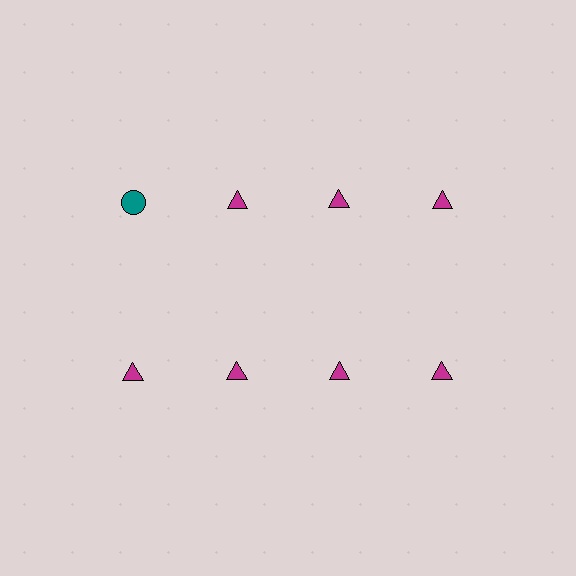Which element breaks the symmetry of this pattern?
The teal circle in the top row, leftmost column breaks the symmetry. All other shapes are magenta triangles.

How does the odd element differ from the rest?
It differs in both color (teal instead of magenta) and shape (circle instead of triangle).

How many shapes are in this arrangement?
There are 8 shapes arranged in a grid pattern.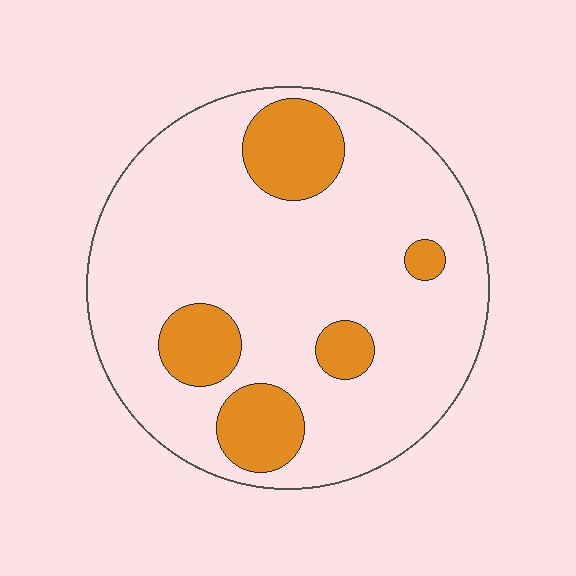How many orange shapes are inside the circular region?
5.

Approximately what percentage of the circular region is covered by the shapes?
Approximately 20%.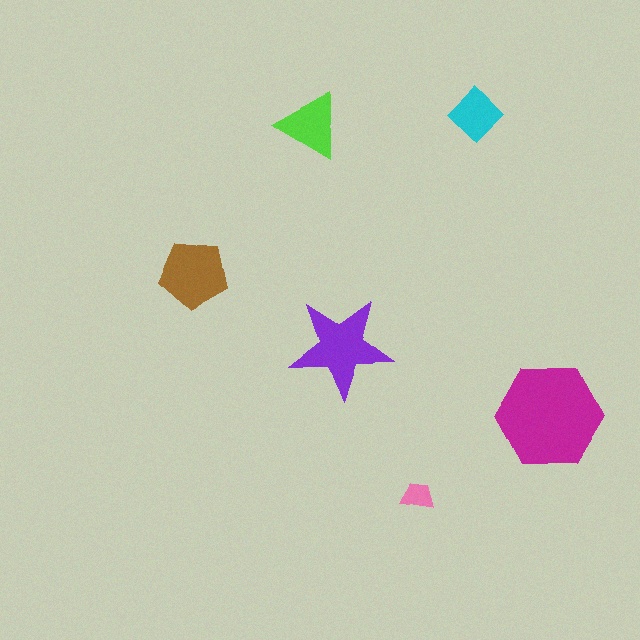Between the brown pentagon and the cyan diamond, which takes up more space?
The brown pentagon.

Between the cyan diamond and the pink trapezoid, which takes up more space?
The cyan diamond.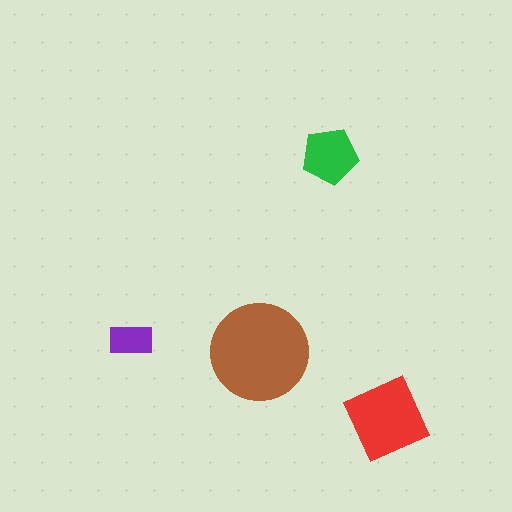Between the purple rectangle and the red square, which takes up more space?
The red square.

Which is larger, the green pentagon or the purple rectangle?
The green pentagon.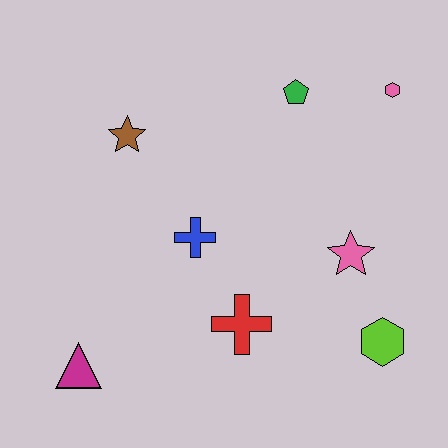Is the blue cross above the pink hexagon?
No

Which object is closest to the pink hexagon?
The green pentagon is closest to the pink hexagon.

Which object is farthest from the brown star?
The lime hexagon is farthest from the brown star.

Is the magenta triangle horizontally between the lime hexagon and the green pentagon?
No